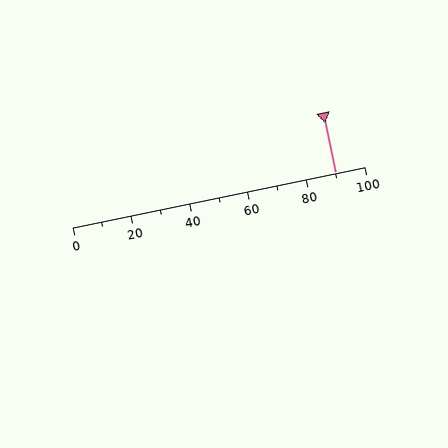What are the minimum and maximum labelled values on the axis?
The axis runs from 0 to 100.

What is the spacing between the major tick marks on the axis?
The major ticks are spaced 20 apart.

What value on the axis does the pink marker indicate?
The marker indicates approximately 90.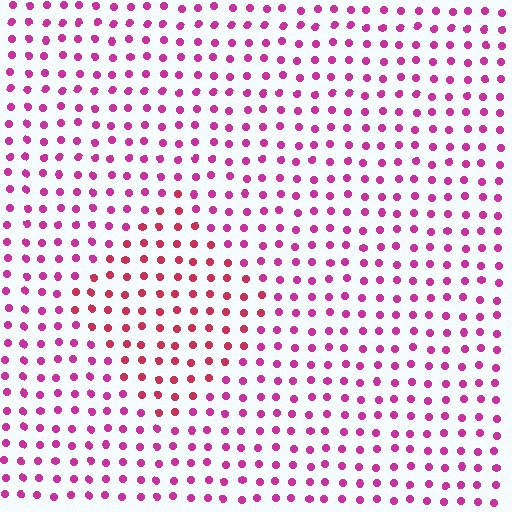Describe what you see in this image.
The image is filled with small magenta elements in a uniform arrangement. A diamond-shaped region is visible where the elements are tinted to a slightly different hue, forming a subtle color boundary.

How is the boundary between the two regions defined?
The boundary is defined purely by a slight shift in hue (about 30 degrees). Spacing, size, and orientation are identical on both sides.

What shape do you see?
I see a diamond.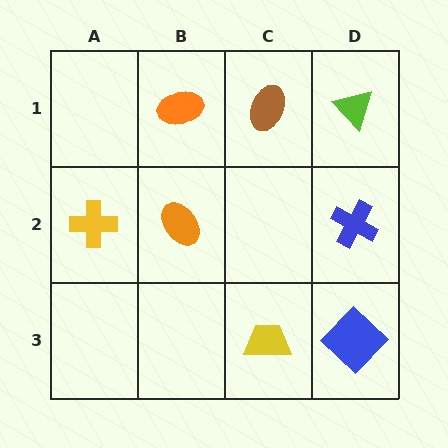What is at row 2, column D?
A blue cross.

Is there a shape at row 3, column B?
No, that cell is empty.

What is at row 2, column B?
An orange ellipse.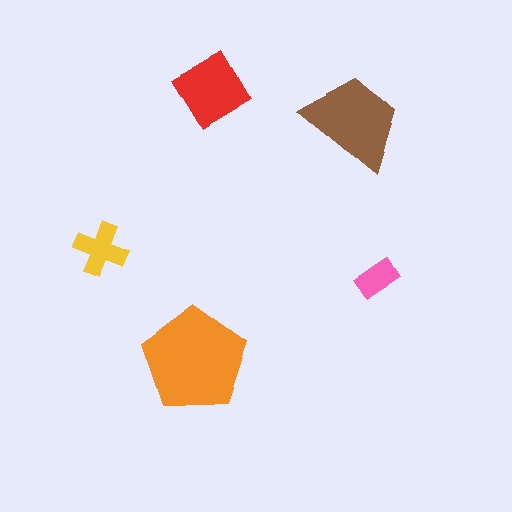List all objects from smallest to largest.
The pink rectangle, the yellow cross, the red diamond, the brown trapezoid, the orange pentagon.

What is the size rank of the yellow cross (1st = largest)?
4th.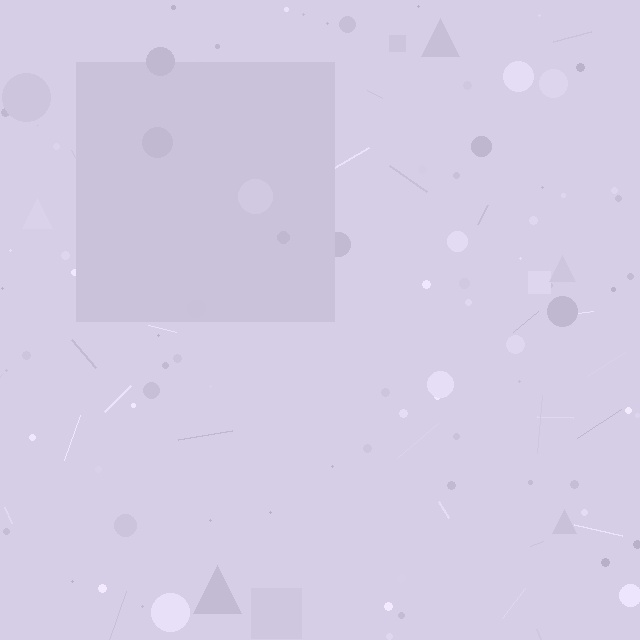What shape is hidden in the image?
A square is hidden in the image.